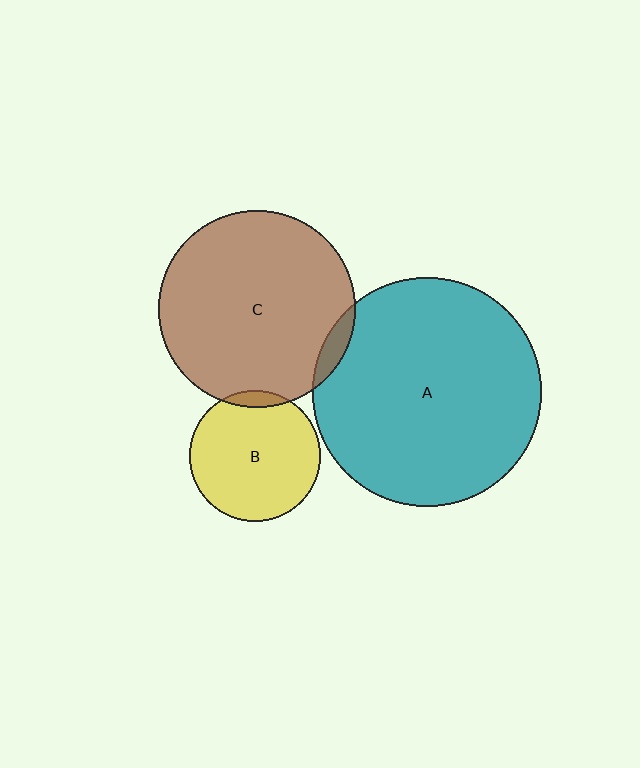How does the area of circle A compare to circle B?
Approximately 3.1 times.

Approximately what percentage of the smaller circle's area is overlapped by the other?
Approximately 5%.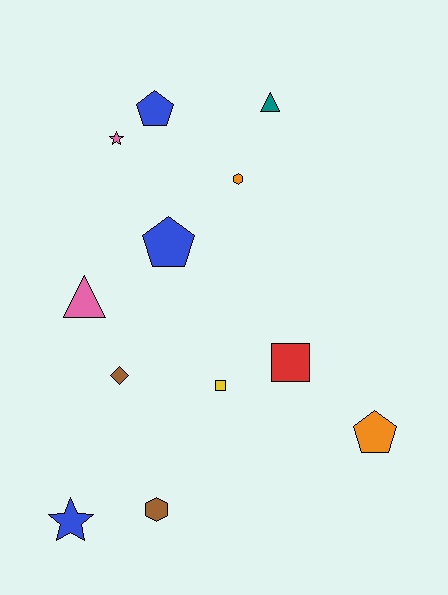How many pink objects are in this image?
There are 2 pink objects.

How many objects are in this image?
There are 12 objects.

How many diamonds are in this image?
There is 1 diamond.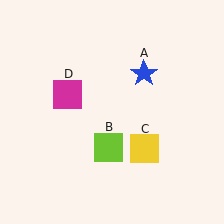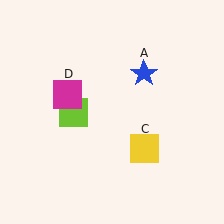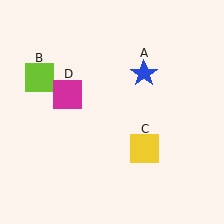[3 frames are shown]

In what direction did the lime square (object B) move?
The lime square (object B) moved up and to the left.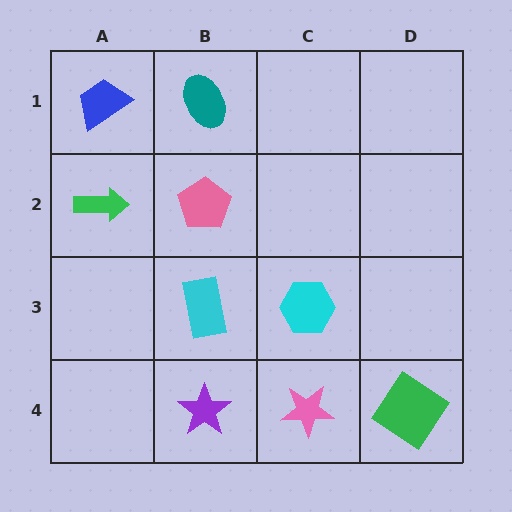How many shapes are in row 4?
3 shapes.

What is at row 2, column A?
A green arrow.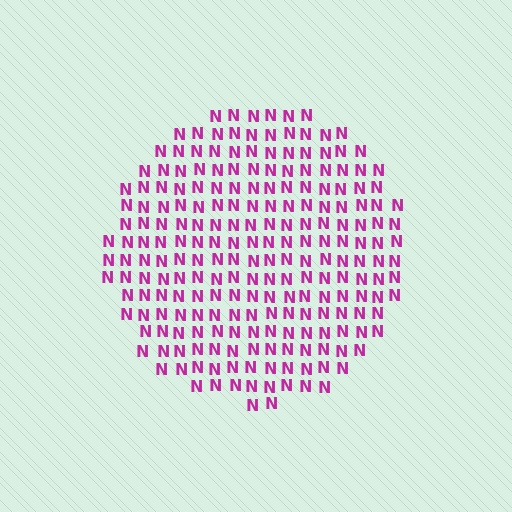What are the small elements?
The small elements are letter N's.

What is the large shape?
The large shape is a circle.